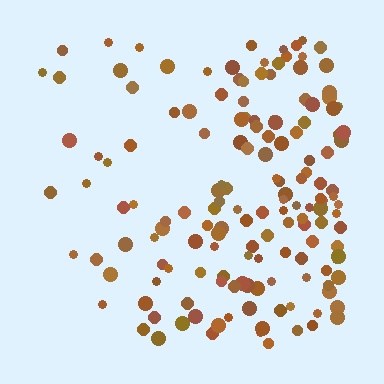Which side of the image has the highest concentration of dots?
The right.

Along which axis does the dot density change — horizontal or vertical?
Horizontal.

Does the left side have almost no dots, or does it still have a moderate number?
Still a moderate number, just noticeably fewer than the right.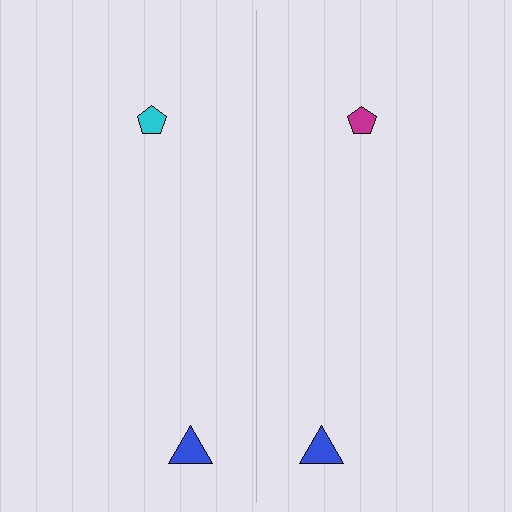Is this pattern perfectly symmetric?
No, the pattern is not perfectly symmetric. The magenta pentagon on the right side breaks the symmetry — its mirror counterpart is cyan.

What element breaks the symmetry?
The magenta pentagon on the right side breaks the symmetry — its mirror counterpart is cyan.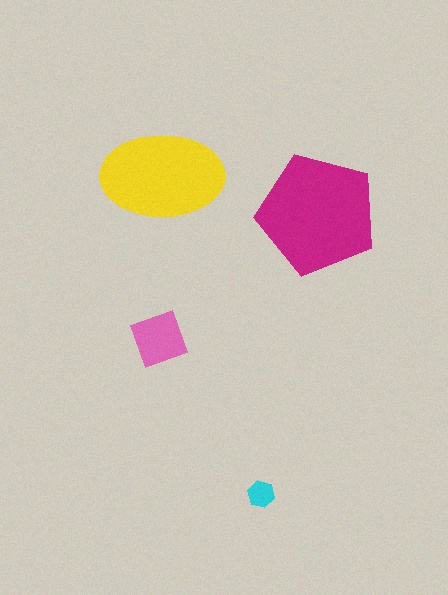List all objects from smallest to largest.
The cyan hexagon, the pink diamond, the yellow ellipse, the magenta pentagon.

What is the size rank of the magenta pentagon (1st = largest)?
1st.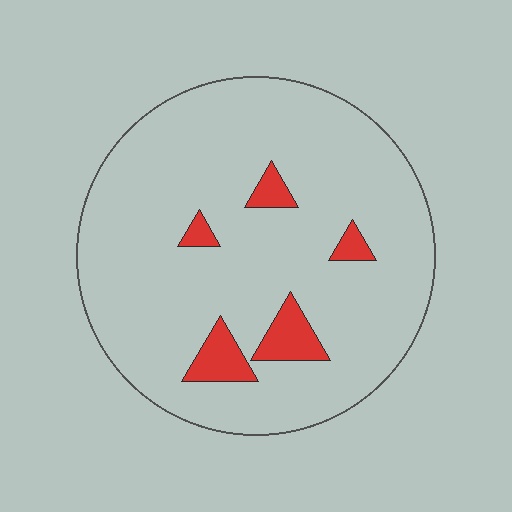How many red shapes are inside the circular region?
5.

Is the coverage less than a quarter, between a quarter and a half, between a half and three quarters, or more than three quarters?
Less than a quarter.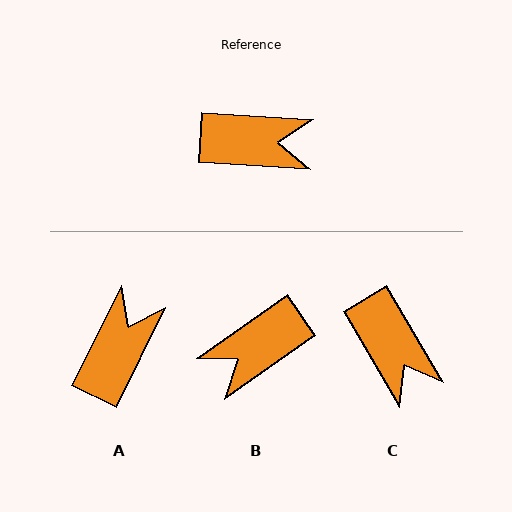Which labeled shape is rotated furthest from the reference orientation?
B, about 141 degrees away.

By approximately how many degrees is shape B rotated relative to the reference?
Approximately 141 degrees clockwise.